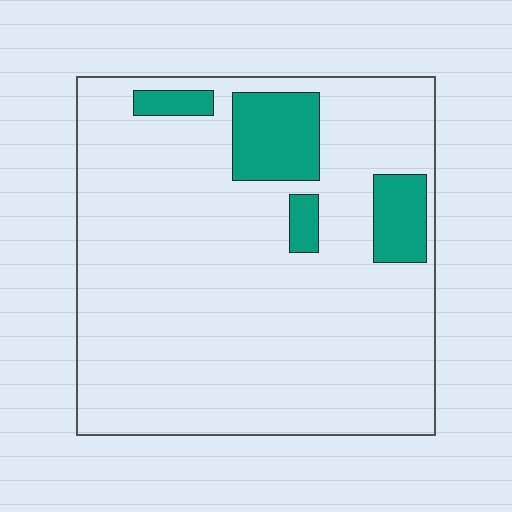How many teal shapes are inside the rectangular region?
4.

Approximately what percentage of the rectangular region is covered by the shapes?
Approximately 15%.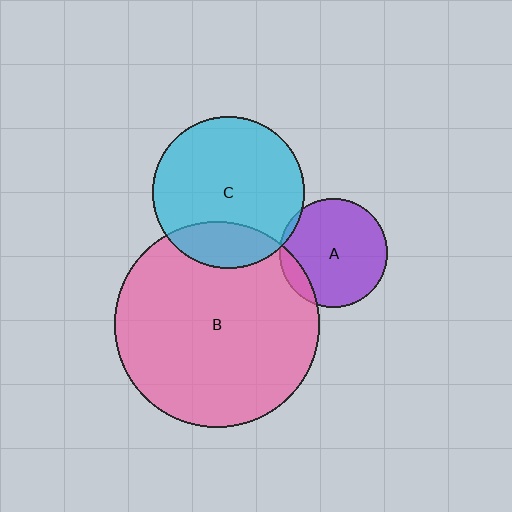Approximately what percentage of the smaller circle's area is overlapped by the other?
Approximately 10%.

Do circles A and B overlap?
Yes.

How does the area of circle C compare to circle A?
Approximately 1.9 times.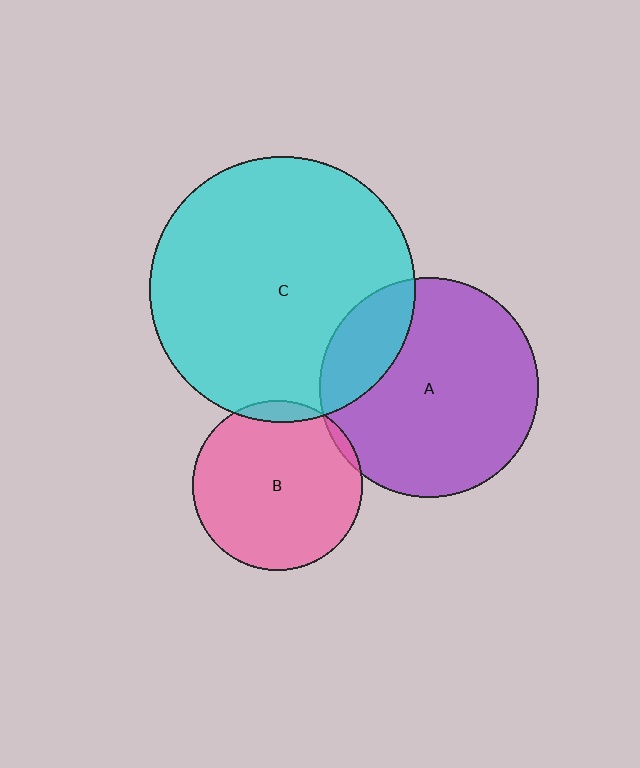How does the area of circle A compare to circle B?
Approximately 1.7 times.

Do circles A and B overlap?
Yes.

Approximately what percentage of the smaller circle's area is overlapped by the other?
Approximately 5%.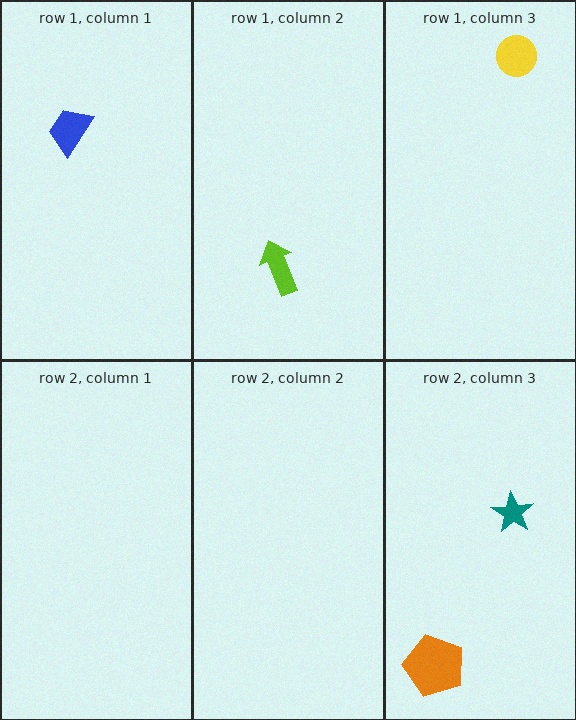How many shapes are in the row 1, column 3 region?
1.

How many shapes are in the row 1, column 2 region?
1.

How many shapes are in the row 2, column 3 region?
2.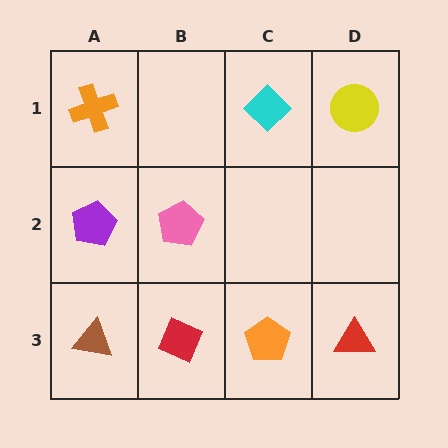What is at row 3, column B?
A red diamond.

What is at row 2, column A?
A purple pentagon.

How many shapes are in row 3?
4 shapes.